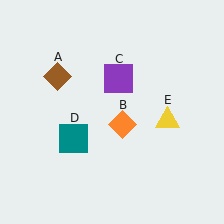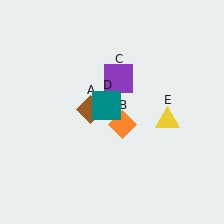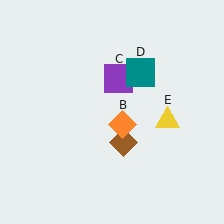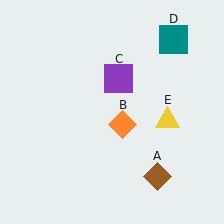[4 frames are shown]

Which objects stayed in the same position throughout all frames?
Orange diamond (object B) and purple square (object C) and yellow triangle (object E) remained stationary.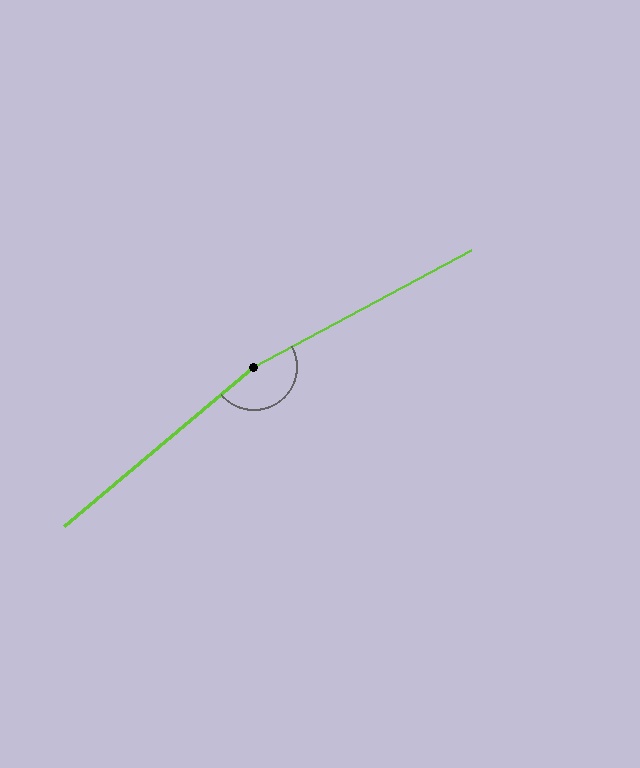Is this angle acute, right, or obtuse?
It is obtuse.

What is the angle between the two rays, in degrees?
Approximately 168 degrees.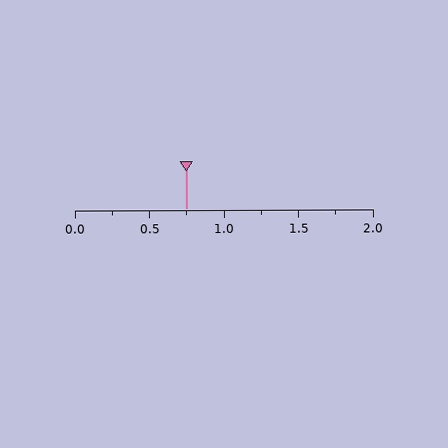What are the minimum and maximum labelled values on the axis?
The axis runs from 0.0 to 2.0.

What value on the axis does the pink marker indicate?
The marker indicates approximately 0.75.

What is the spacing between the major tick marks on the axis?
The major ticks are spaced 0.5 apart.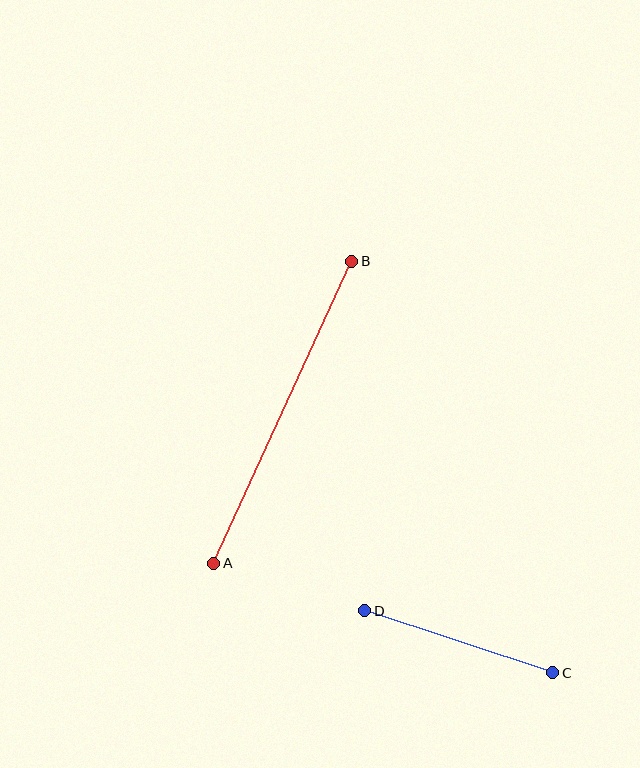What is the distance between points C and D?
The distance is approximately 198 pixels.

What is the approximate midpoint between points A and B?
The midpoint is at approximately (283, 412) pixels.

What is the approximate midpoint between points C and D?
The midpoint is at approximately (459, 642) pixels.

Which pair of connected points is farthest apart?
Points A and B are farthest apart.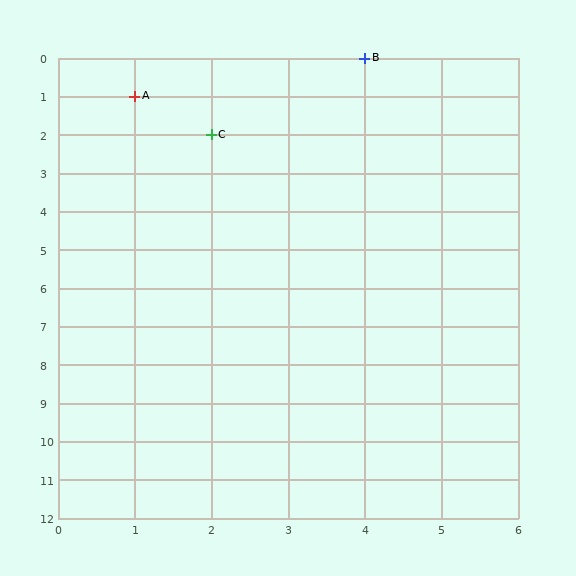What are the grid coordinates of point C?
Point C is at grid coordinates (2, 2).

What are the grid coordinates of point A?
Point A is at grid coordinates (1, 1).